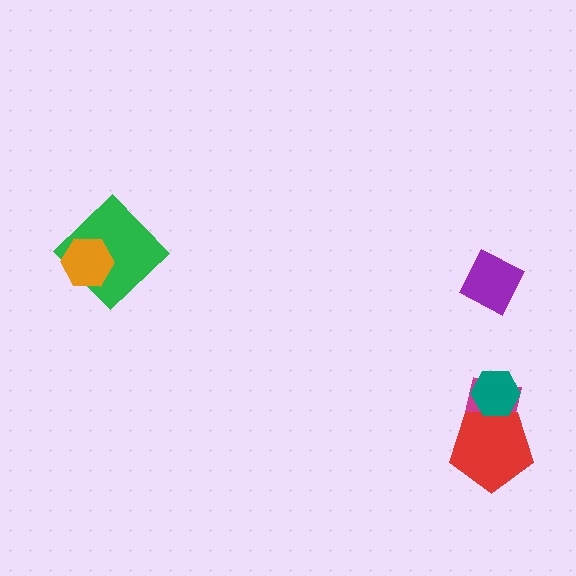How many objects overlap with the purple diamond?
0 objects overlap with the purple diamond.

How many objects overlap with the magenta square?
2 objects overlap with the magenta square.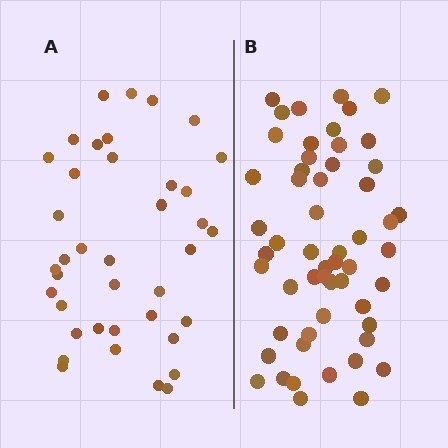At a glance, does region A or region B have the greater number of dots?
Region B (the right region) has more dots.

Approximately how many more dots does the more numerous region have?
Region B has approximately 15 more dots than region A.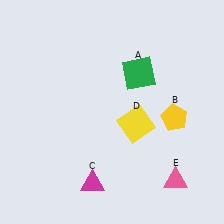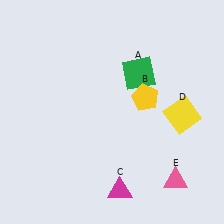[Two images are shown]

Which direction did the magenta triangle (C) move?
The magenta triangle (C) moved right.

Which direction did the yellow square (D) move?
The yellow square (D) moved right.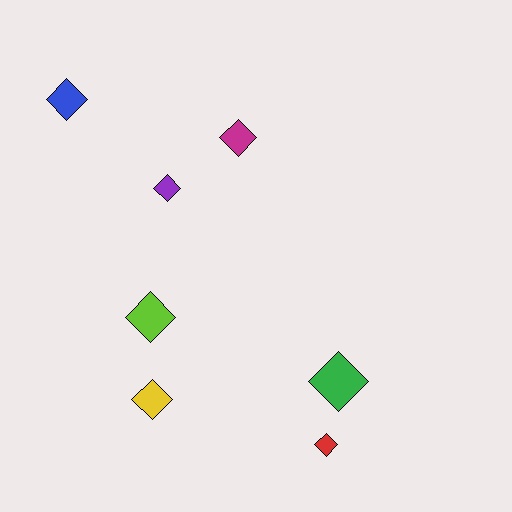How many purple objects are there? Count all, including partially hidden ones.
There is 1 purple object.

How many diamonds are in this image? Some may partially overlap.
There are 7 diamonds.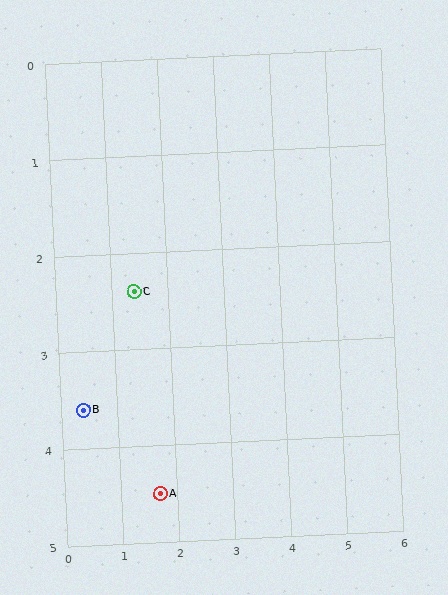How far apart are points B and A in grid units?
Points B and A are about 1.6 grid units apart.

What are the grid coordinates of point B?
Point B is at approximately (0.4, 3.6).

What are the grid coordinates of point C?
Point C is at approximately (1.4, 2.4).